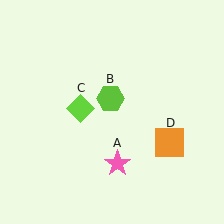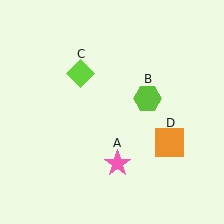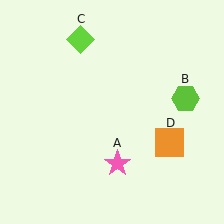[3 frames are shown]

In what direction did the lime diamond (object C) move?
The lime diamond (object C) moved up.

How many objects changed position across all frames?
2 objects changed position: lime hexagon (object B), lime diamond (object C).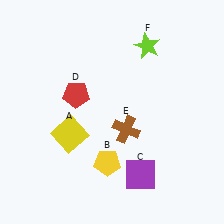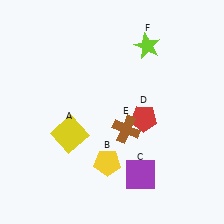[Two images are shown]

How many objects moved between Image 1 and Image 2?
1 object moved between the two images.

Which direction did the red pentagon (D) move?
The red pentagon (D) moved right.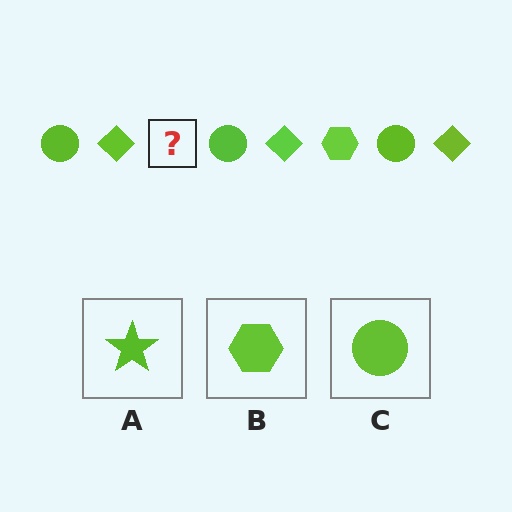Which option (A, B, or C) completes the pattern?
B.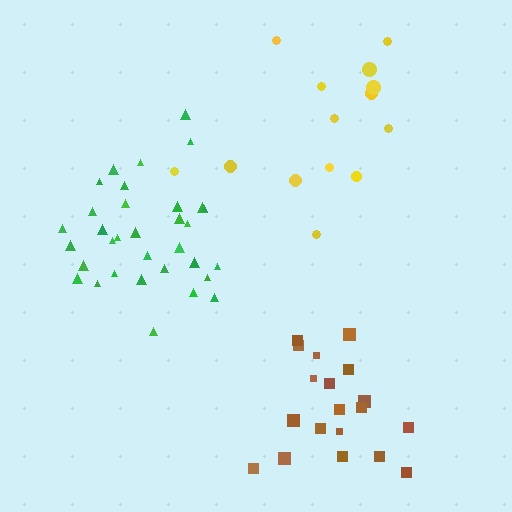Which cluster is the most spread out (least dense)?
Yellow.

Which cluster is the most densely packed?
Green.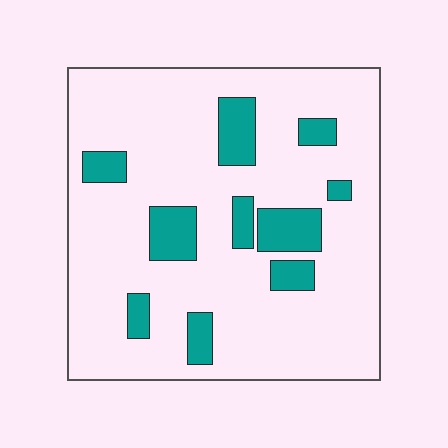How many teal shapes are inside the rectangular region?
10.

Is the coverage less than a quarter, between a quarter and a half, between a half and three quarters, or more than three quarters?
Less than a quarter.